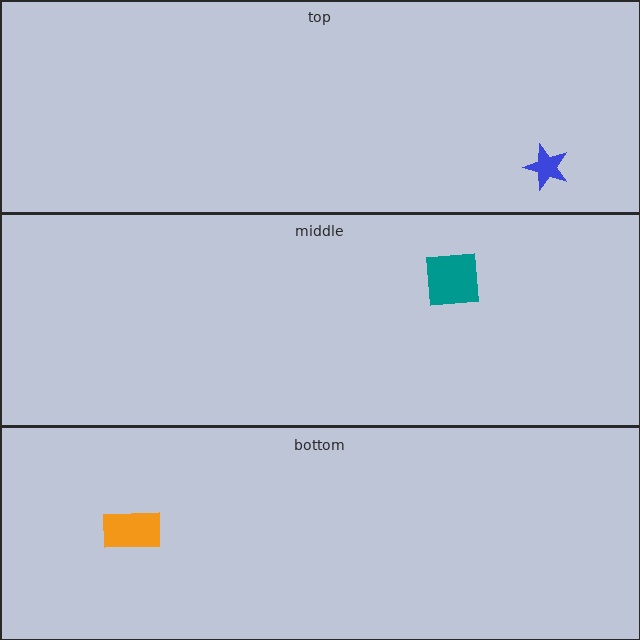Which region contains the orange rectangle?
The bottom region.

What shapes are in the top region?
The blue star.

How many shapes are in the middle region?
1.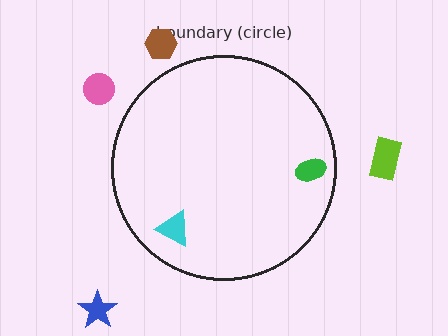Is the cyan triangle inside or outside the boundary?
Inside.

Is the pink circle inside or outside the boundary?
Outside.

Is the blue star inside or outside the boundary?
Outside.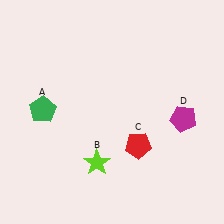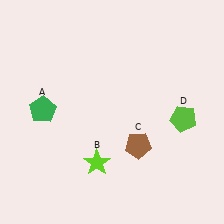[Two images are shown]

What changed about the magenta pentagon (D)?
In Image 1, D is magenta. In Image 2, it changed to lime.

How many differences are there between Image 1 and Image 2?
There are 2 differences between the two images.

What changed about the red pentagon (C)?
In Image 1, C is red. In Image 2, it changed to brown.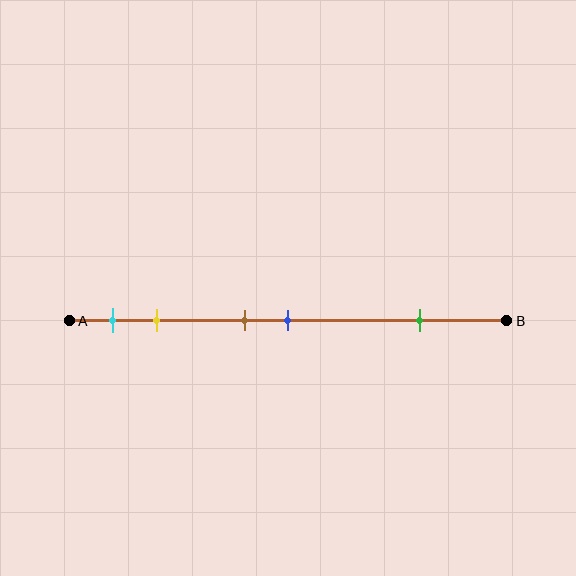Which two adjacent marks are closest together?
The brown and blue marks are the closest adjacent pair.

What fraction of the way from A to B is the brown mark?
The brown mark is approximately 40% (0.4) of the way from A to B.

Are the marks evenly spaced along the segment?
No, the marks are not evenly spaced.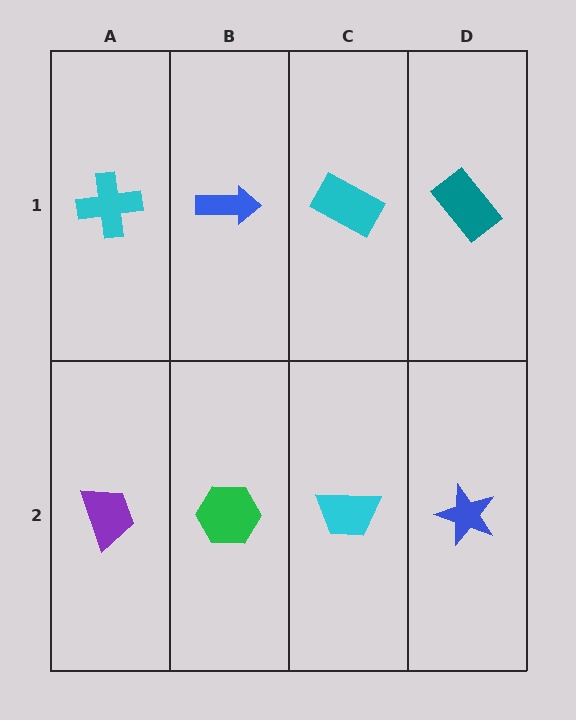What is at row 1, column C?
A cyan rectangle.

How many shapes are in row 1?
4 shapes.